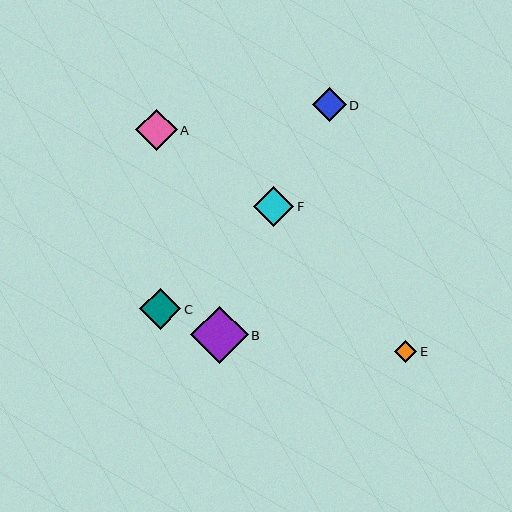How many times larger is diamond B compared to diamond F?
Diamond B is approximately 1.4 times the size of diamond F.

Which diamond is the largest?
Diamond B is the largest with a size of approximately 58 pixels.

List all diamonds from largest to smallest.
From largest to smallest: B, A, C, F, D, E.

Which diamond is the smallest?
Diamond E is the smallest with a size of approximately 23 pixels.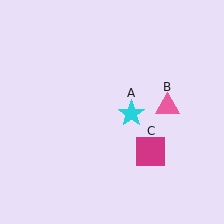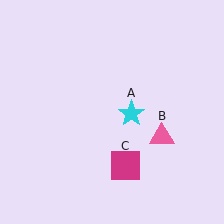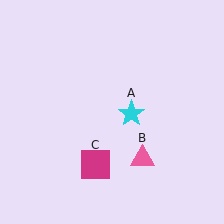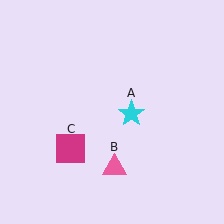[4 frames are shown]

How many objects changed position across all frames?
2 objects changed position: pink triangle (object B), magenta square (object C).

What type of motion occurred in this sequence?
The pink triangle (object B), magenta square (object C) rotated clockwise around the center of the scene.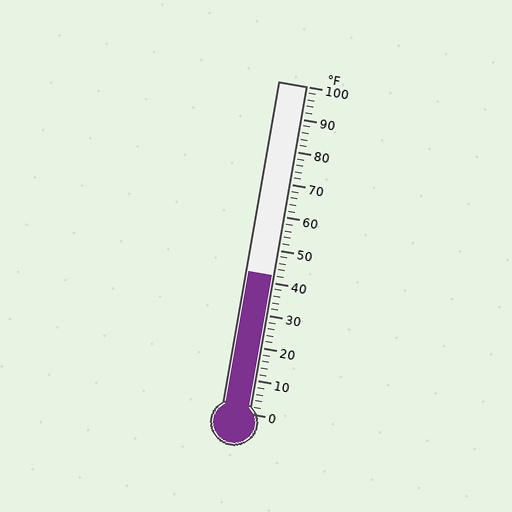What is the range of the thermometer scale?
The thermometer scale ranges from 0°F to 100°F.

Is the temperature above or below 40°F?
The temperature is above 40°F.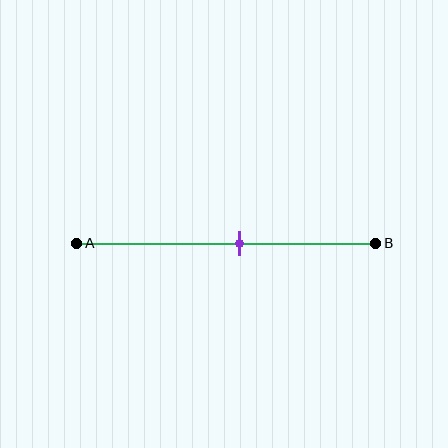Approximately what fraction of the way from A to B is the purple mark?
The purple mark is approximately 55% of the way from A to B.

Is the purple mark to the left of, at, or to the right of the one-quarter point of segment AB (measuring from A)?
The purple mark is to the right of the one-quarter point of segment AB.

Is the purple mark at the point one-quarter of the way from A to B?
No, the mark is at about 55% from A, not at the 25% one-quarter point.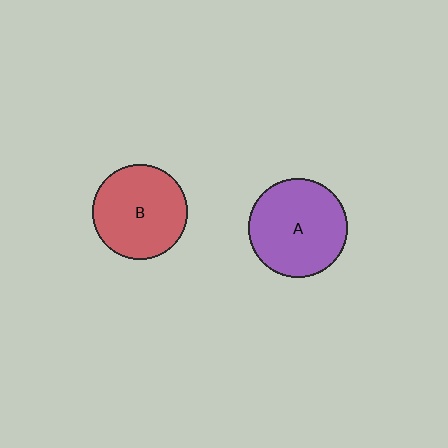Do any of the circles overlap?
No, none of the circles overlap.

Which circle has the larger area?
Circle A (purple).